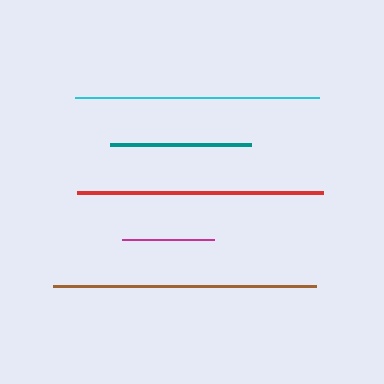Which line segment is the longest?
The brown line is the longest at approximately 263 pixels.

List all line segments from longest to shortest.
From longest to shortest: brown, red, cyan, teal, magenta.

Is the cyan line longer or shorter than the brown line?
The brown line is longer than the cyan line.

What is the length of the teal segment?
The teal segment is approximately 141 pixels long.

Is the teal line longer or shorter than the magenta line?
The teal line is longer than the magenta line.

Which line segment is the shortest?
The magenta line is the shortest at approximately 91 pixels.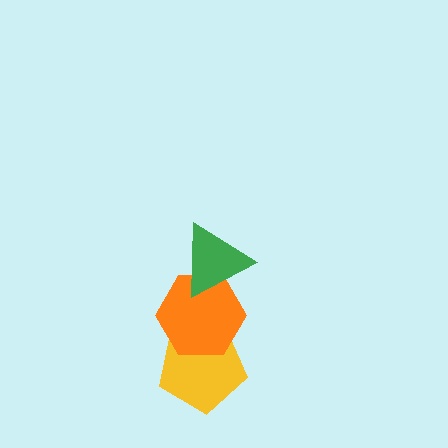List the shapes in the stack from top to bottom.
From top to bottom: the green triangle, the orange hexagon, the yellow pentagon.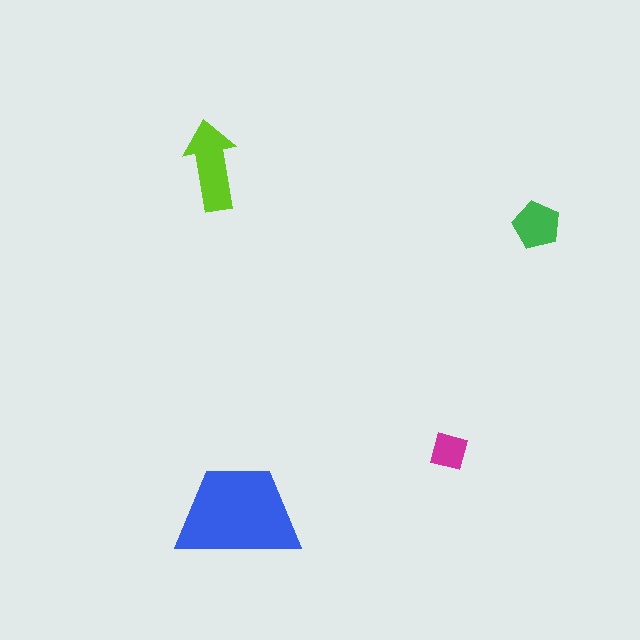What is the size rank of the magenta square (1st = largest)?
4th.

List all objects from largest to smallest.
The blue trapezoid, the lime arrow, the green pentagon, the magenta square.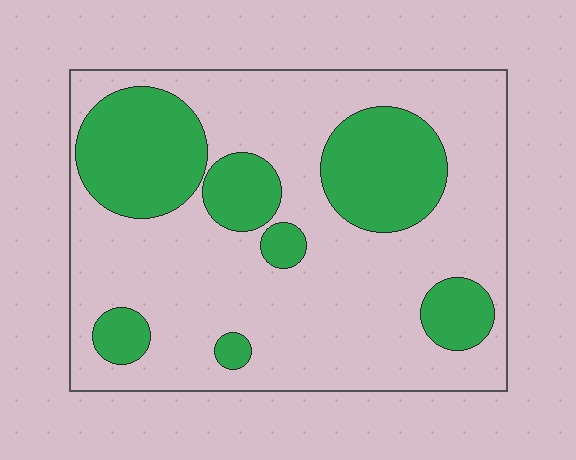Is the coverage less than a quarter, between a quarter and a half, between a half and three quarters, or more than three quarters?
Between a quarter and a half.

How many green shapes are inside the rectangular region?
7.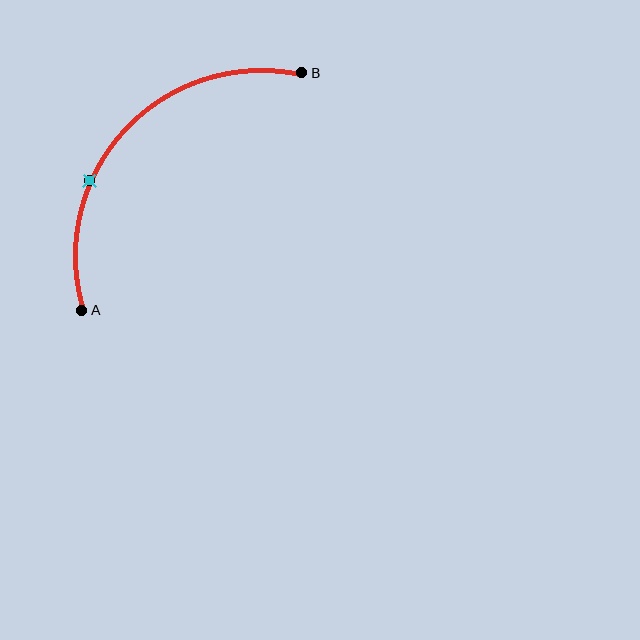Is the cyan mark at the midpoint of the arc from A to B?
No. The cyan mark lies on the arc but is closer to endpoint A. The arc midpoint would be at the point on the curve equidistant along the arc from both A and B.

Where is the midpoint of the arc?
The arc midpoint is the point on the curve farthest from the straight line joining A and B. It sits above and to the left of that line.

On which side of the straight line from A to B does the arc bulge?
The arc bulges above and to the left of the straight line connecting A and B.